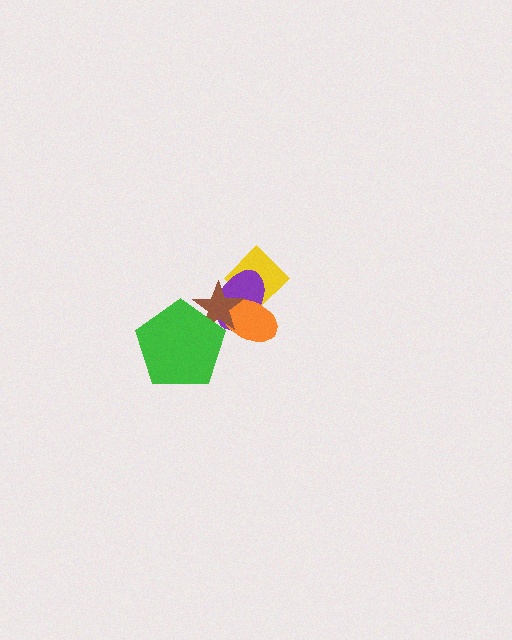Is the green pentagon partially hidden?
No, no other shape covers it.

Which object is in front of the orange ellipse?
The brown star is in front of the orange ellipse.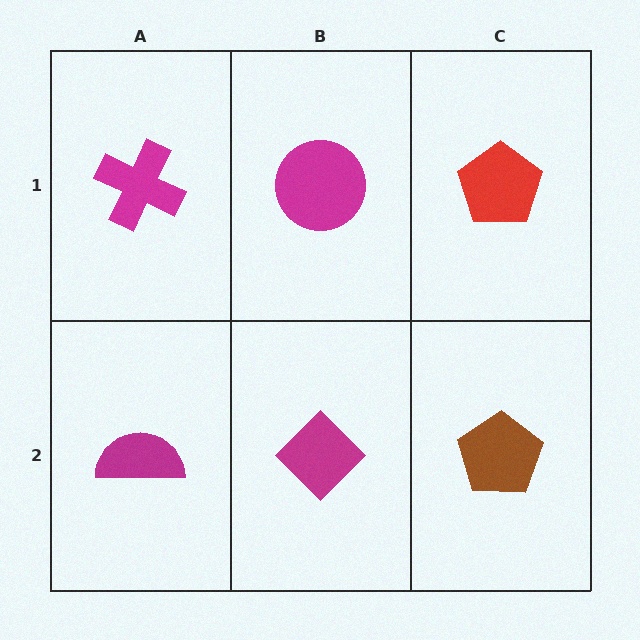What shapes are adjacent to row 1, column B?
A magenta diamond (row 2, column B), a magenta cross (row 1, column A), a red pentagon (row 1, column C).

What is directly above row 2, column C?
A red pentagon.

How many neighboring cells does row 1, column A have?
2.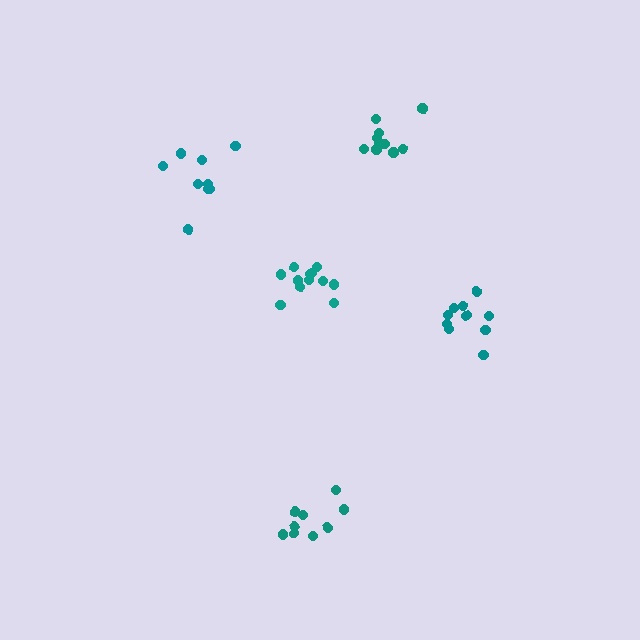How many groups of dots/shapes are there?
There are 5 groups.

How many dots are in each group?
Group 1: 10 dots, Group 2: 9 dots, Group 3: 10 dots, Group 4: 12 dots, Group 5: 9 dots (50 total).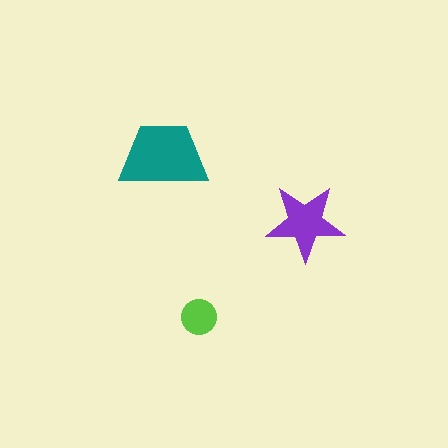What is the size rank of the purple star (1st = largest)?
2nd.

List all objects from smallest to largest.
The lime circle, the purple star, the teal trapezoid.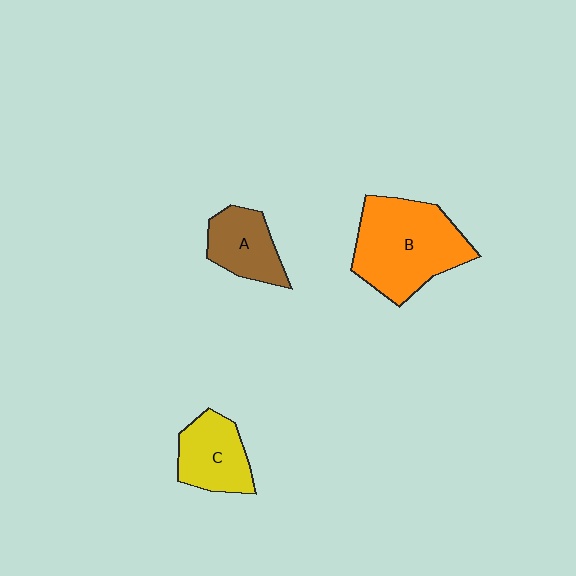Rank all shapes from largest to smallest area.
From largest to smallest: B (orange), C (yellow), A (brown).